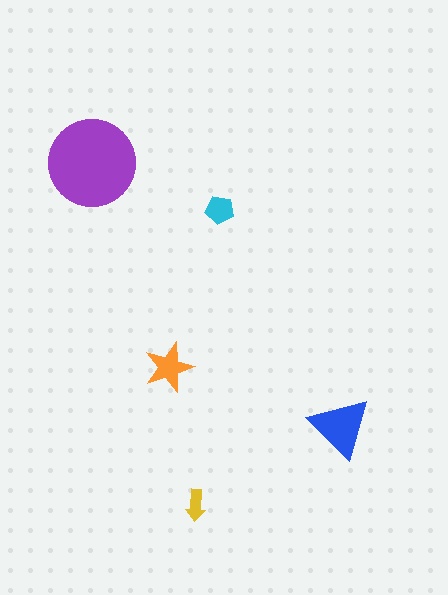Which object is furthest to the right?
The blue triangle is rightmost.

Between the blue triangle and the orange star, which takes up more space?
The blue triangle.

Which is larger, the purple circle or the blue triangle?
The purple circle.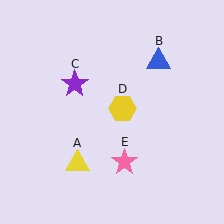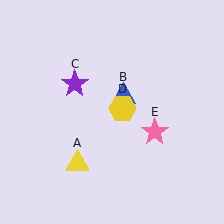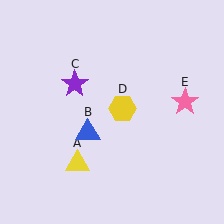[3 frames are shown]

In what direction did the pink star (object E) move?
The pink star (object E) moved up and to the right.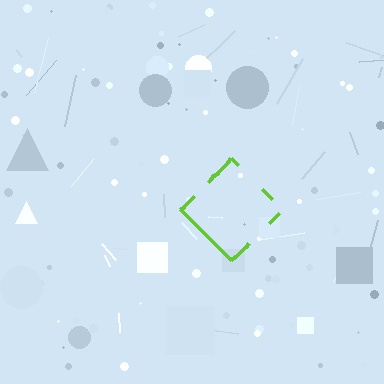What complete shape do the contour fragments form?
The contour fragments form a diamond.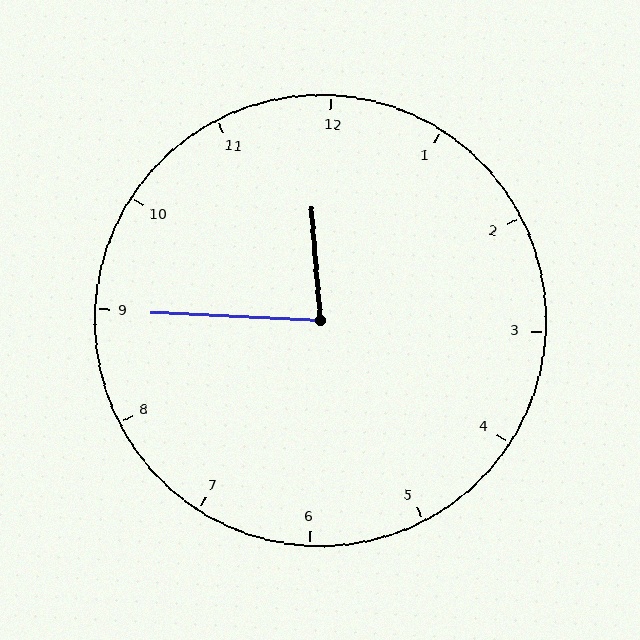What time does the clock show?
11:45.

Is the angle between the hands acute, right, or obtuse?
It is acute.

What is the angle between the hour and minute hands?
Approximately 82 degrees.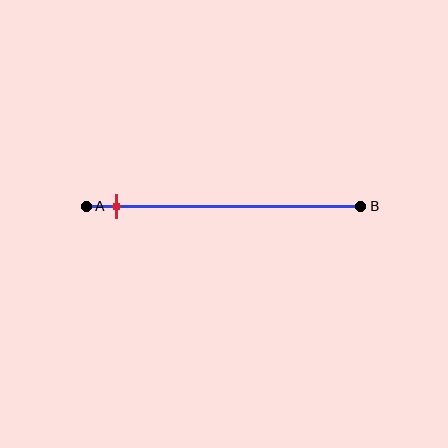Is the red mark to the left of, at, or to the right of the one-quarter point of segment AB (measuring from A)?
The red mark is to the left of the one-quarter point of segment AB.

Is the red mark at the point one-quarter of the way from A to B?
No, the mark is at about 10% from A, not at the 25% one-quarter point.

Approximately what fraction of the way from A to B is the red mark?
The red mark is approximately 10% of the way from A to B.